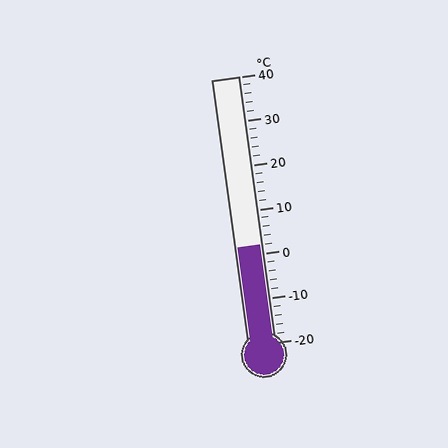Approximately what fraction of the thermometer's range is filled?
The thermometer is filled to approximately 35% of its range.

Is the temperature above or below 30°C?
The temperature is below 30°C.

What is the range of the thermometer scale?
The thermometer scale ranges from -20°C to 40°C.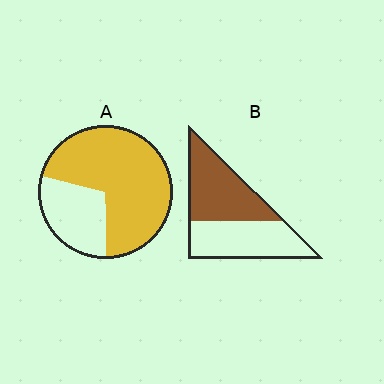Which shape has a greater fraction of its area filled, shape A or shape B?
Shape A.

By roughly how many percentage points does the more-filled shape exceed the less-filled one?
By roughly 20 percentage points (A over B).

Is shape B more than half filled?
Roughly half.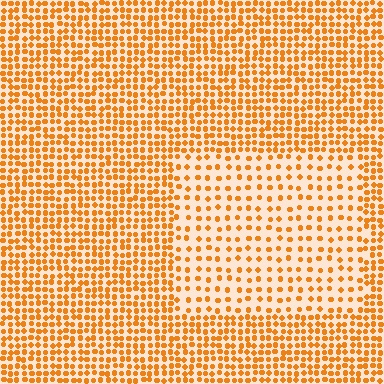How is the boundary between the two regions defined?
The boundary is defined by a change in element density (approximately 2.1x ratio). All elements are the same color, size, and shape.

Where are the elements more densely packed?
The elements are more densely packed outside the rectangle boundary.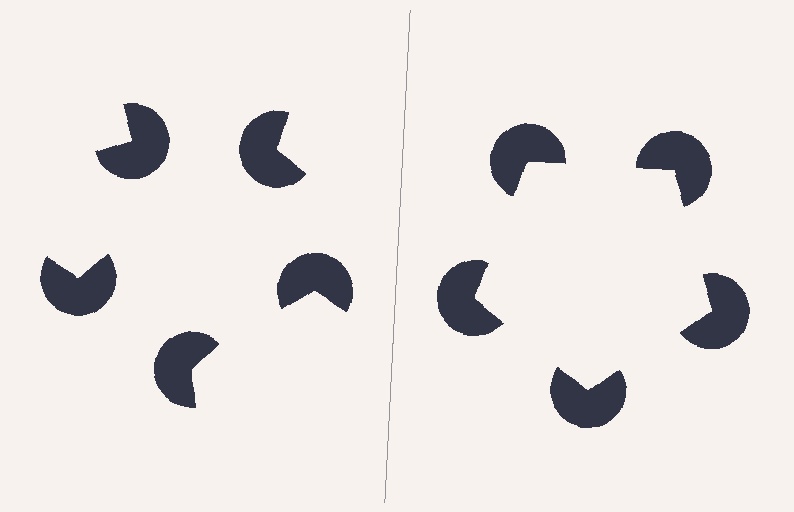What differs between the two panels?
The pac-man discs are positioned identically on both sides; only the wedge orientations differ. On the right they align to a pentagon; on the left they are misaligned.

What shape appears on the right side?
An illusory pentagon.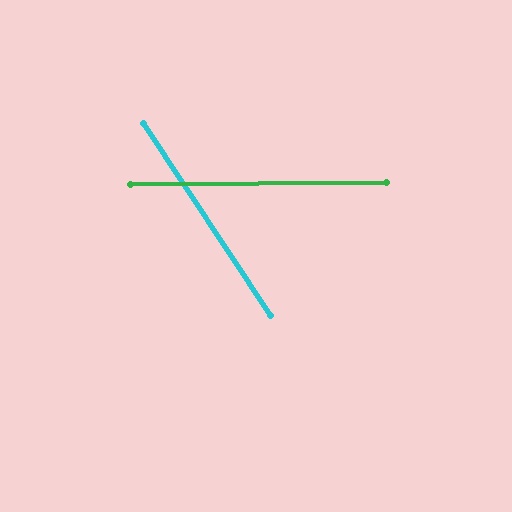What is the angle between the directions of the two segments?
Approximately 57 degrees.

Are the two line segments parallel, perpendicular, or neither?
Neither parallel nor perpendicular — they differ by about 57°.